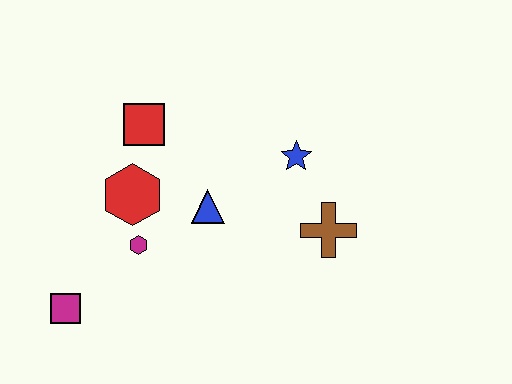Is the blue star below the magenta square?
No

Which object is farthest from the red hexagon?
The brown cross is farthest from the red hexagon.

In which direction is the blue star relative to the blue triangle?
The blue star is to the right of the blue triangle.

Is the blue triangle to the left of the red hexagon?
No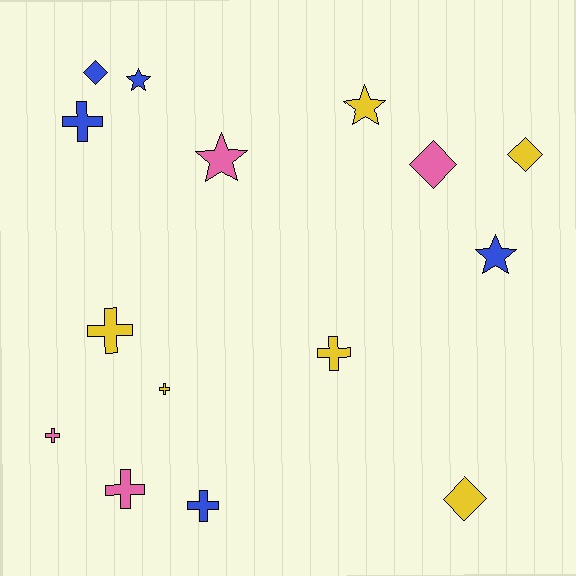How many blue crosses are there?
There are 2 blue crosses.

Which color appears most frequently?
Yellow, with 6 objects.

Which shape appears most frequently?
Cross, with 7 objects.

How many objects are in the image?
There are 15 objects.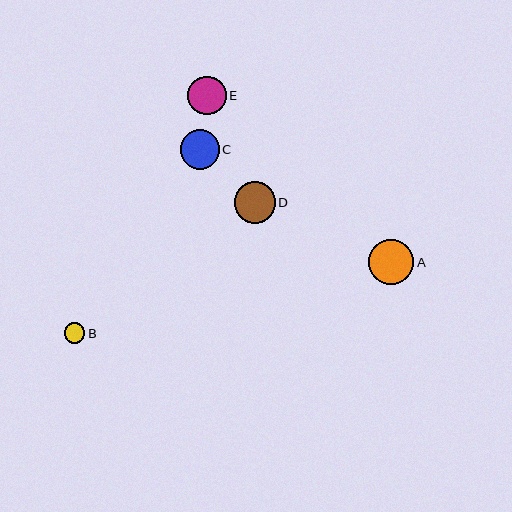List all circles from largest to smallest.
From largest to smallest: A, D, C, E, B.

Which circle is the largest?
Circle A is the largest with a size of approximately 45 pixels.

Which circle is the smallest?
Circle B is the smallest with a size of approximately 21 pixels.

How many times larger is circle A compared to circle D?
Circle A is approximately 1.1 times the size of circle D.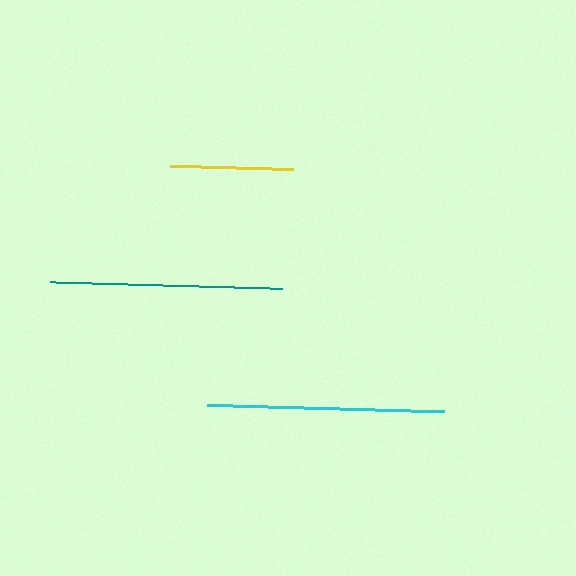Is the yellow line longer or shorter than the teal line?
The teal line is longer than the yellow line.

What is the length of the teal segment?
The teal segment is approximately 232 pixels long.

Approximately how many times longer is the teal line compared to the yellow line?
The teal line is approximately 1.9 times the length of the yellow line.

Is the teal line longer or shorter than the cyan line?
The cyan line is longer than the teal line.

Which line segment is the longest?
The cyan line is the longest at approximately 237 pixels.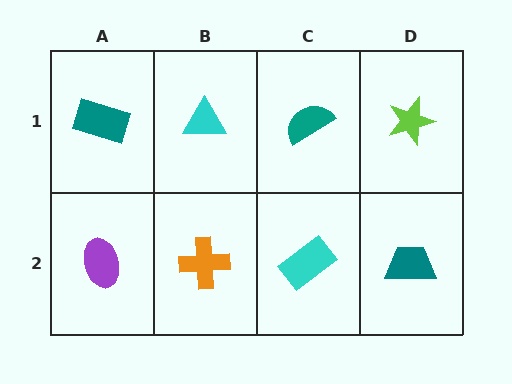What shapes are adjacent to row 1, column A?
A purple ellipse (row 2, column A), a cyan triangle (row 1, column B).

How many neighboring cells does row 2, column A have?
2.